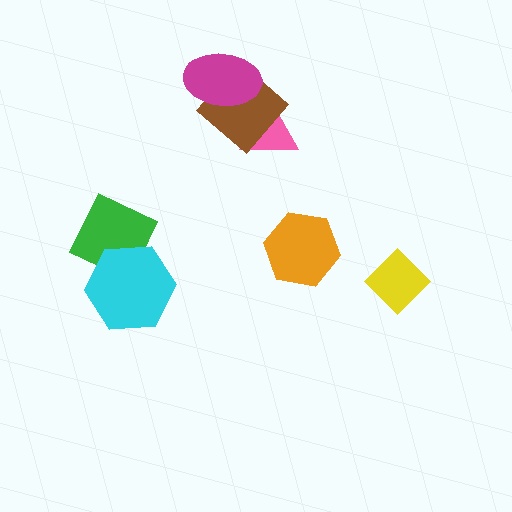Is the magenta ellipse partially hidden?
No, no other shape covers it.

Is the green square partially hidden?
Yes, it is partially covered by another shape.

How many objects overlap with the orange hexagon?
0 objects overlap with the orange hexagon.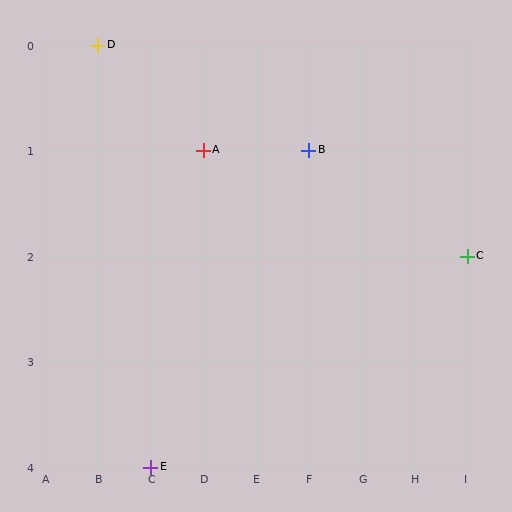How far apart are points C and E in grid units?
Points C and E are 6 columns and 2 rows apart (about 6.3 grid units diagonally).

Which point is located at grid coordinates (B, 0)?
Point D is at (B, 0).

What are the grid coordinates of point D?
Point D is at grid coordinates (B, 0).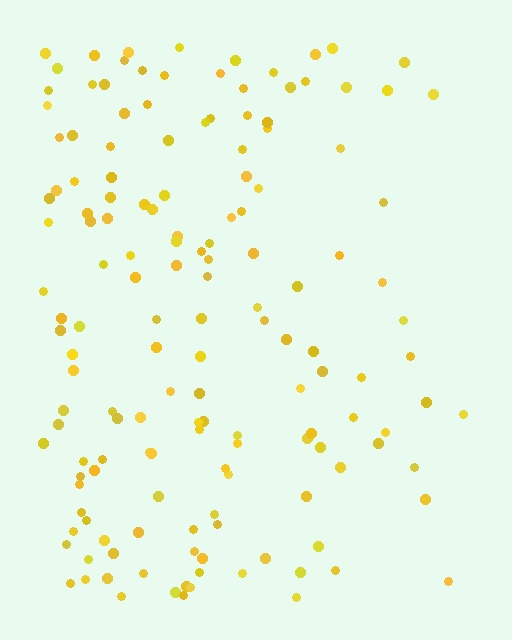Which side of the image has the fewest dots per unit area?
The right.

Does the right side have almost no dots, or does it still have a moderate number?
Still a moderate number, just noticeably fewer than the left.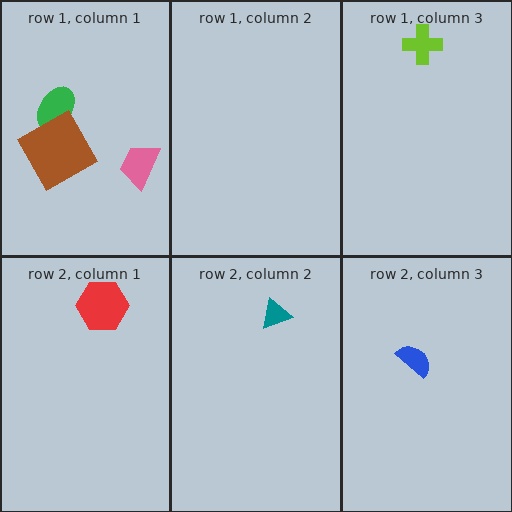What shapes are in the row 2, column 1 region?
The red hexagon.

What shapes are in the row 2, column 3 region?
The blue semicircle.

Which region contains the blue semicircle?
The row 2, column 3 region.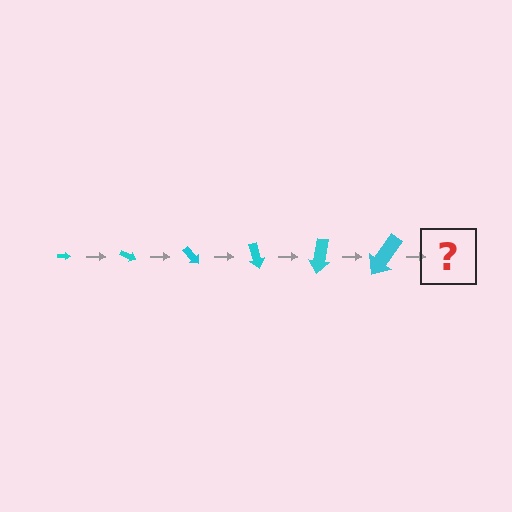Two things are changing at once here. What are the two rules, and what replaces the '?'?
The two rules are that the arrow grows larger each step and it rotates 25 degrees each step. The '?' should be an arrow, larger than the previous one and rotated 150 degrees from the start.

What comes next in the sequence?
The next element should be an arrow, larger than the previous one and rotated 150 degrees from the start.